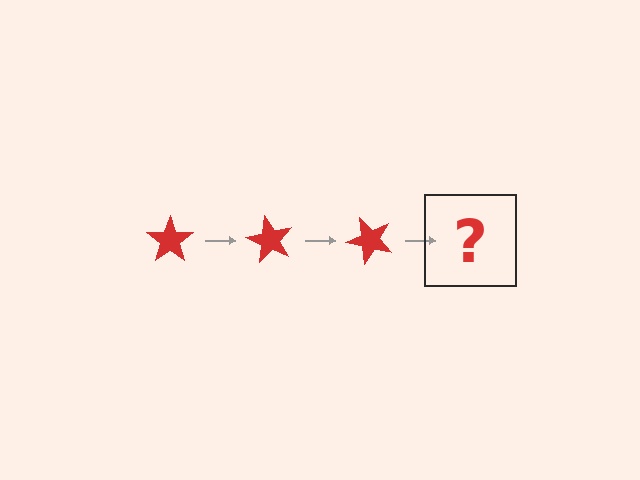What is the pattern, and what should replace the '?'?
The pattern is that the star rotates 60 degrees each step. The '?' should be a red star rotated 180 degrees.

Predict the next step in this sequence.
The next step is a red star rotated 180 degrees.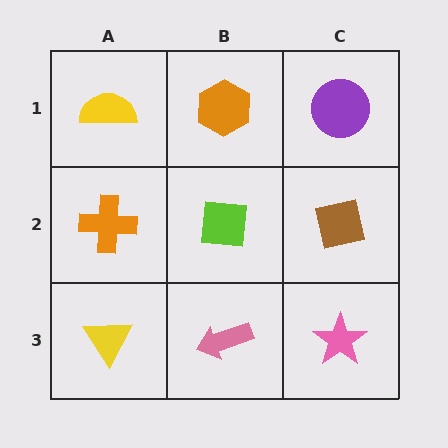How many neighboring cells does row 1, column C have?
2.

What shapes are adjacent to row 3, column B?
A lime square (row 2, column B), a yellow triangle (row 3, column A), a pink star (row 3, column C).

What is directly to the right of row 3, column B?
A pink star.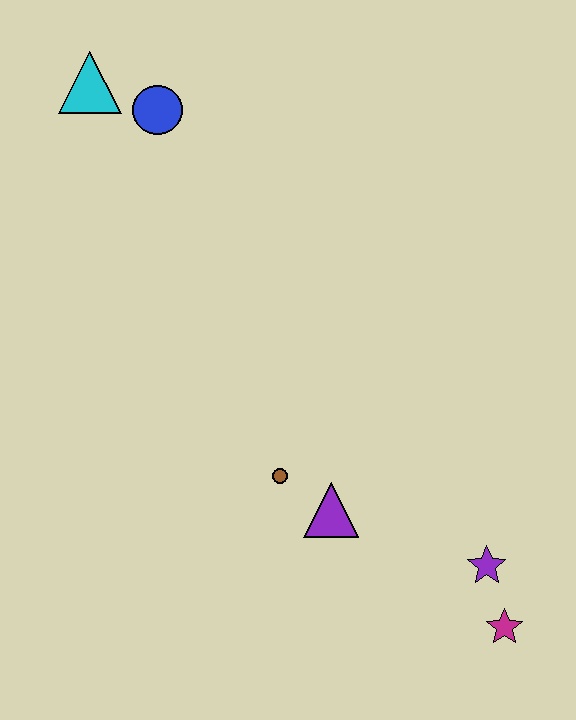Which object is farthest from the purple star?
The cyan triangle is farthest from the purple star.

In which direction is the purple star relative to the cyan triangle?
The purple star is below the cyan triangle.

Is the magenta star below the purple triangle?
Yes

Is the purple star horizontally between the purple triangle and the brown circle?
No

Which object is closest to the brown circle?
The purple triangle is closest to the brown circle.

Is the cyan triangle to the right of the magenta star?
No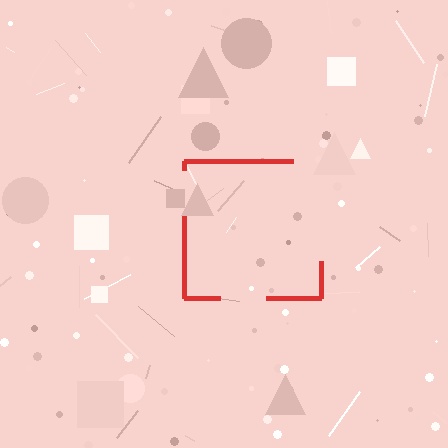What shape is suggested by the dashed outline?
The dashed outline suggests a square.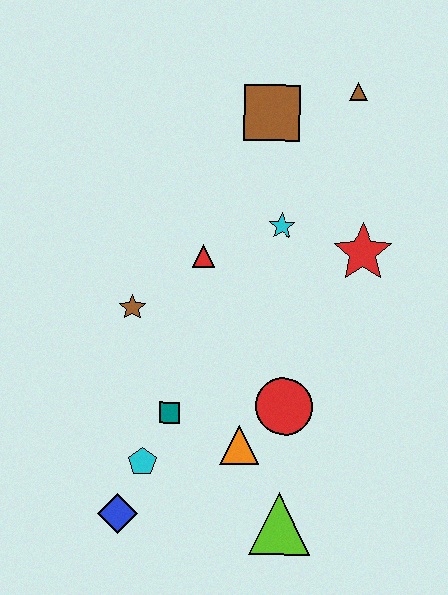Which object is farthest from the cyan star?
The blue diamond is farthest from the cyan star.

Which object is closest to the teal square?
The cyan pentagon is closest to the teal square.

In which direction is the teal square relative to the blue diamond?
The teal square is above the blue diamond.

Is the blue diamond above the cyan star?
No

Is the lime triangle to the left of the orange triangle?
No